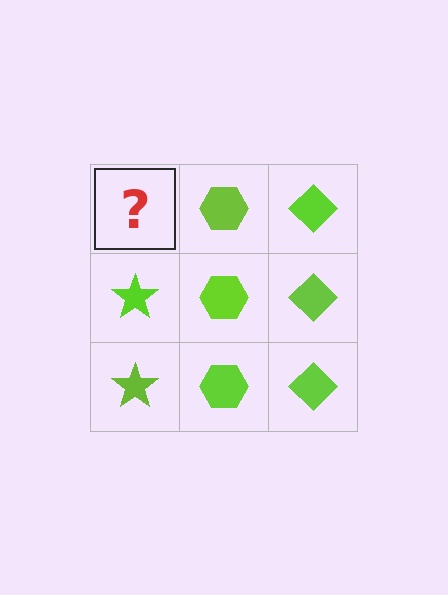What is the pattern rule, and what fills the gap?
The rule is that each column has a consistent shape. The gap should be filled with a lime star.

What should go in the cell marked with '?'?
The missing cell should contain a lime star.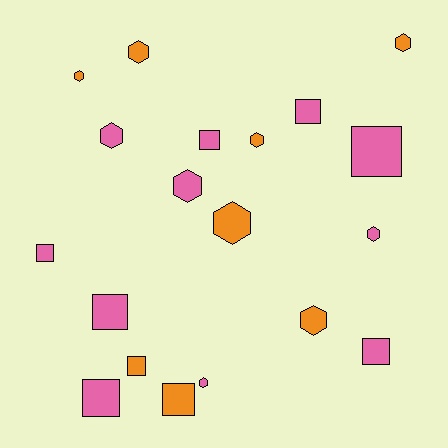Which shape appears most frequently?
Hexagon, with 10 objects.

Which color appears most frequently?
Pink, with 11 objects.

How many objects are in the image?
There are 19 objects.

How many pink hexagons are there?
There are 4 pink hexagons.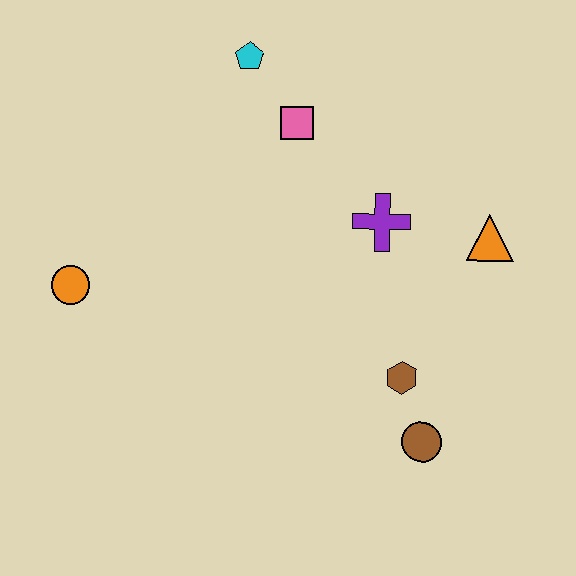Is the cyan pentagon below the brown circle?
No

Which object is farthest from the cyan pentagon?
The brown circle is farthest from the cyan pentagon.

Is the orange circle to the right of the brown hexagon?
No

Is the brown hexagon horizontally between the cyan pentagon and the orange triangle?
Yes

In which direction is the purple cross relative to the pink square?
The purple cross is below the pink square.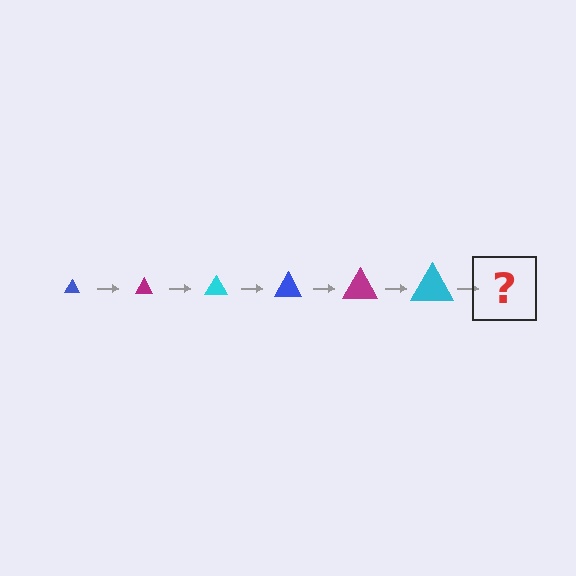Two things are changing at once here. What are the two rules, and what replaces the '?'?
The two rules are that the triangle grows larger each step and the color cycles through blue, magenta, and cyan. The '?' should be a blue triangle, larger than the previous one.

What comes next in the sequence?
The next element should be a blue triangle, larger than the previous one.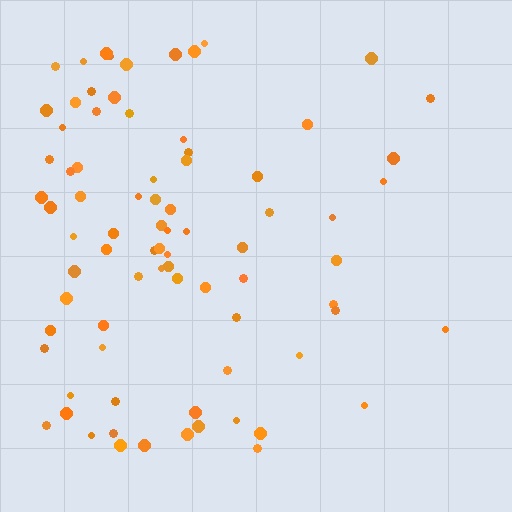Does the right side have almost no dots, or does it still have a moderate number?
Still a moderate number, just noticeably fewer than the left.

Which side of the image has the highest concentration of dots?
The left.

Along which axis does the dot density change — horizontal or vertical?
Horizontal.